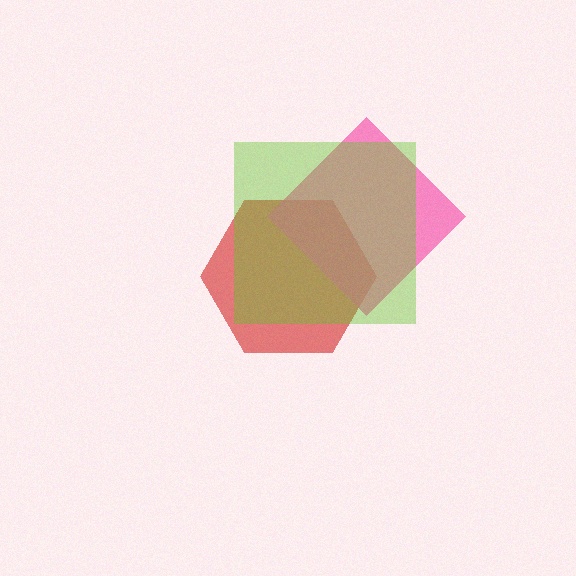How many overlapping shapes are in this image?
There are 3 overlapping shapes in the image.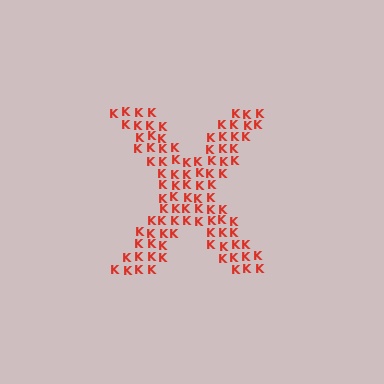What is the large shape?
The large shape is the letter X.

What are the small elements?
The small elements are letter K's.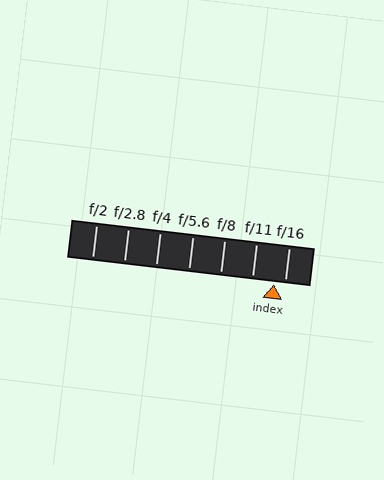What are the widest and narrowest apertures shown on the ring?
The widest aperture shown is f/2 and the narrowest is f/16.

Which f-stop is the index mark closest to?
The index mark is closest to f/16.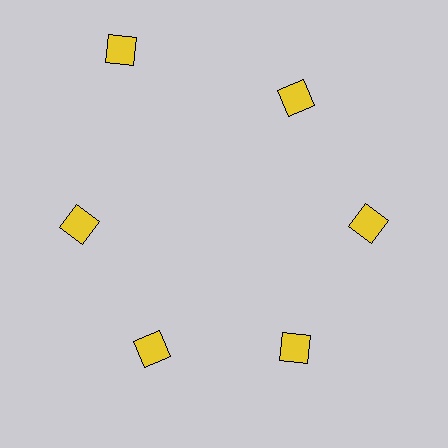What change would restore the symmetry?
The symmetry would be restored by moving it inward, back onto the ring so that all 6 diamonds sit at equal angles and equal distance from the center.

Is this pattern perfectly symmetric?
No. The 6 yellow diamonds are arranged in a ring, but one element near the 11 o'clock position is pushed outward from the center, breaking the 6-fold rotational symmetry.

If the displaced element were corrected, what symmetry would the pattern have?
It would have 6-fold rotational symmetry — the pattern would map onto itself every 60 degrees.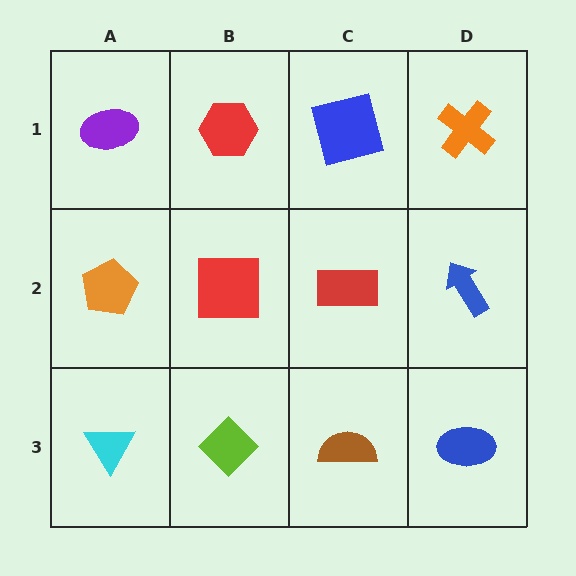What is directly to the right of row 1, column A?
A red hexagon.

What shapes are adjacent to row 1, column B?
A red square (row 2, column B), a purple ellipse (row 1, column A), a blue square (row 1, column C).